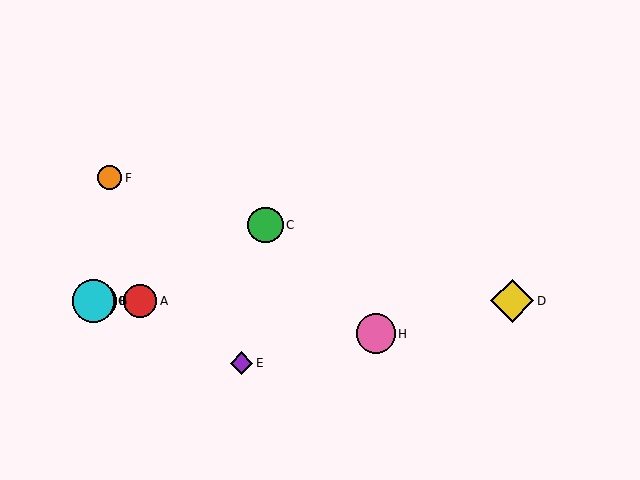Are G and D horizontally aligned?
Yes, both are at y≈301.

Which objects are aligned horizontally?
Objects A, B, D, G are aligned horizontally.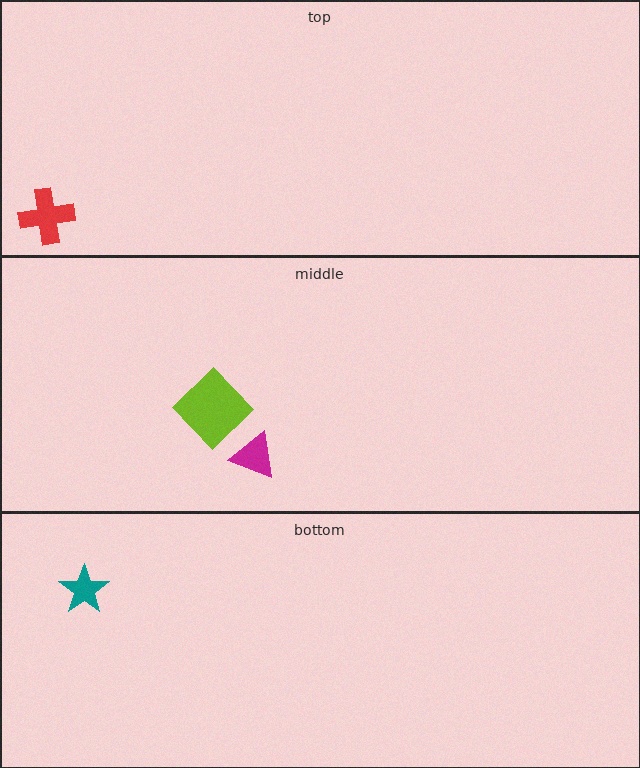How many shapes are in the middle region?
2.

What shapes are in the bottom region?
The teal star.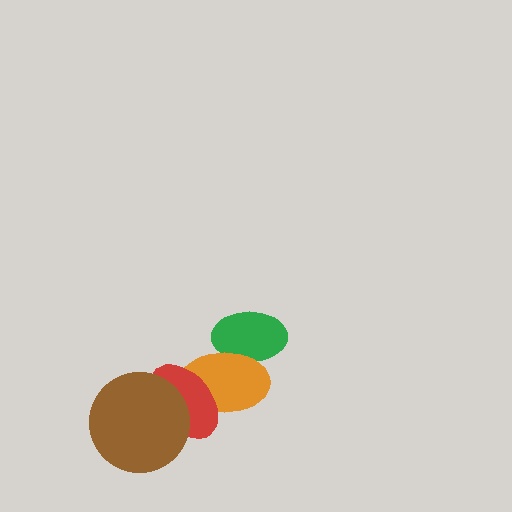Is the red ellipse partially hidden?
Yes, it is partially covered by another shape.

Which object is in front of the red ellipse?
The brown circle is in front of the red ellipse.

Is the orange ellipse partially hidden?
Yes, it is partially covered by another shape.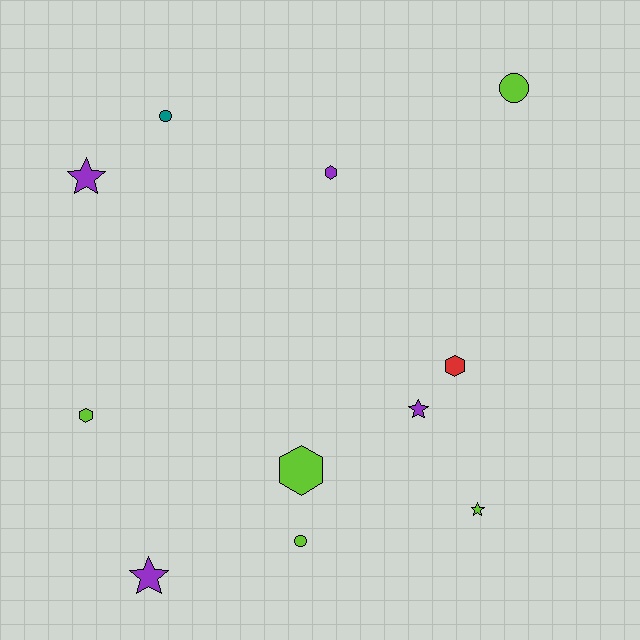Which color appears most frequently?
Lime, with 5 objects.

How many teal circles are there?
There is 1 teal circle.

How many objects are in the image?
There are 11 objects.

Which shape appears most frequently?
Star, with 4 objects.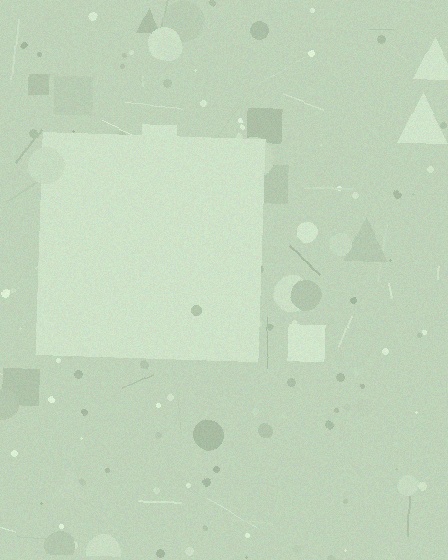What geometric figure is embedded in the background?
A square is embedded in the background.